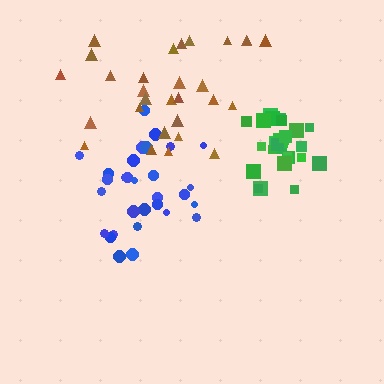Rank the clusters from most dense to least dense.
green, blue, brown.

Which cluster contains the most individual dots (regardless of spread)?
Blue (30).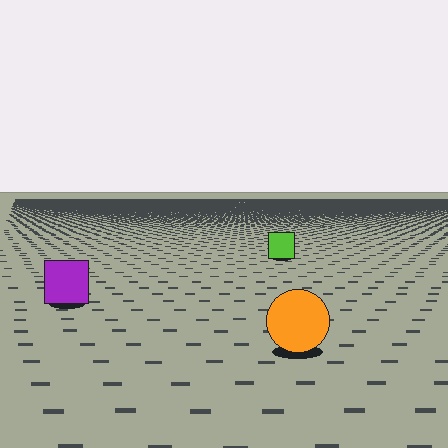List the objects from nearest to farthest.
From nearest to farthest: the orange circle, the purple square, the lime square.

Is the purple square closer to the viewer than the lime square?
Yes. The purple square is closer — you can tell from the texture gradient: the ground texture is coarser near it.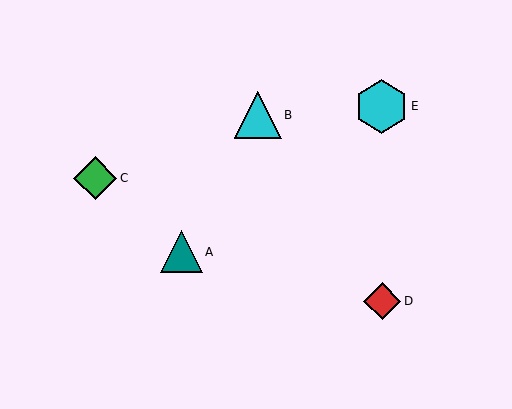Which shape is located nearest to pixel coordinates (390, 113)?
The cyan hexagon (labeled E) at (382, 106) is nearest to that location.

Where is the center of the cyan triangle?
The center of the cyan triangle is at (258, 115).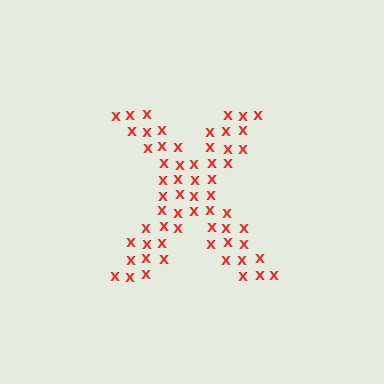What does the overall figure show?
The overall figure shows the letter X.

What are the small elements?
The small elements are letter X's.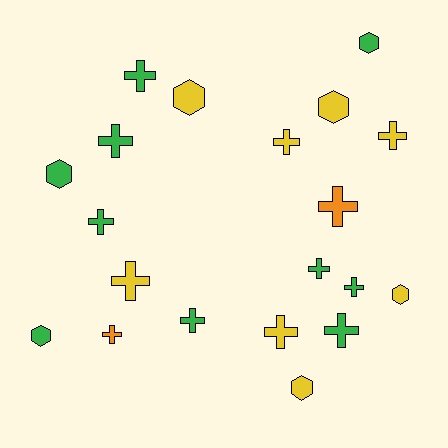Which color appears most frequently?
Green, with 10 objects.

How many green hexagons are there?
There are 3 green hexagons.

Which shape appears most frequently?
Cross, with 13 objects.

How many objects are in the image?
There are 20 objects.